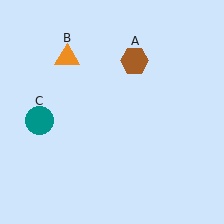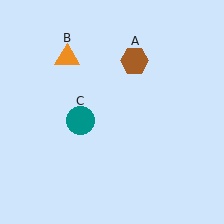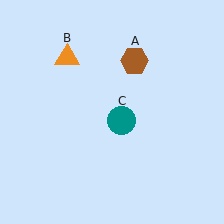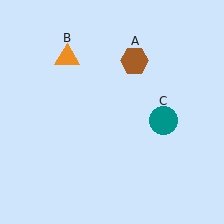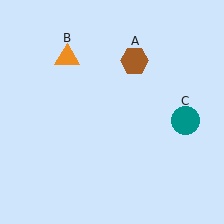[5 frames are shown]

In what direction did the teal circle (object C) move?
The teal circle (object C) moved right.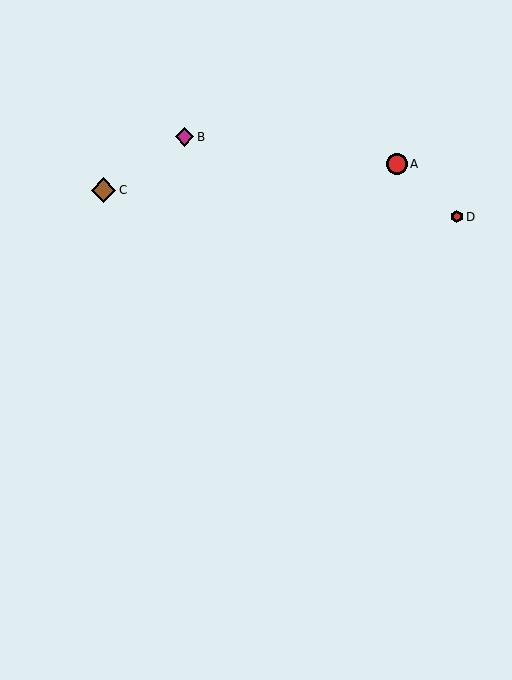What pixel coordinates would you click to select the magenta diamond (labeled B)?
Click at (184, 137) to select the magenta diamond B.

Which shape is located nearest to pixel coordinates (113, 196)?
The brown diamond (labeled C) at (103, 190) is nearest to that location.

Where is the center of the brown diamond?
The center of the brown diamond is at (103, 190).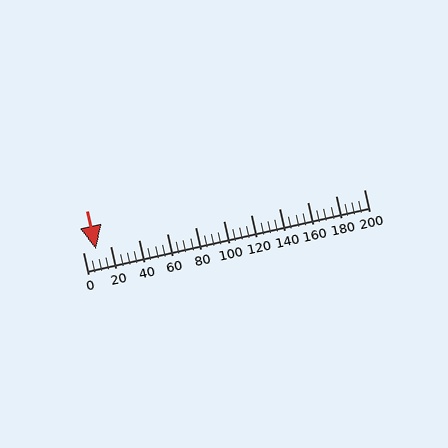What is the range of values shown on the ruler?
The ruler shows values from 0 to 200.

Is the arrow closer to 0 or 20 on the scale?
The arrow is closer to 0.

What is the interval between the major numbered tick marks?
The major tick marks are spaced 20 units apart.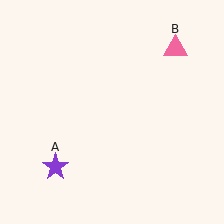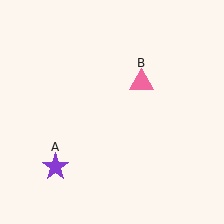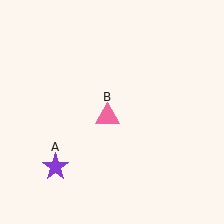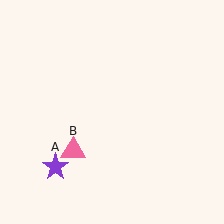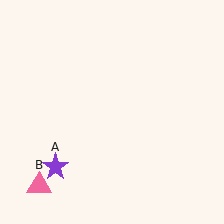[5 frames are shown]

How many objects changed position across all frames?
1 object changed position: pink triangle (object B).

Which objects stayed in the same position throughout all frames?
Purple star (object A) remained stationary.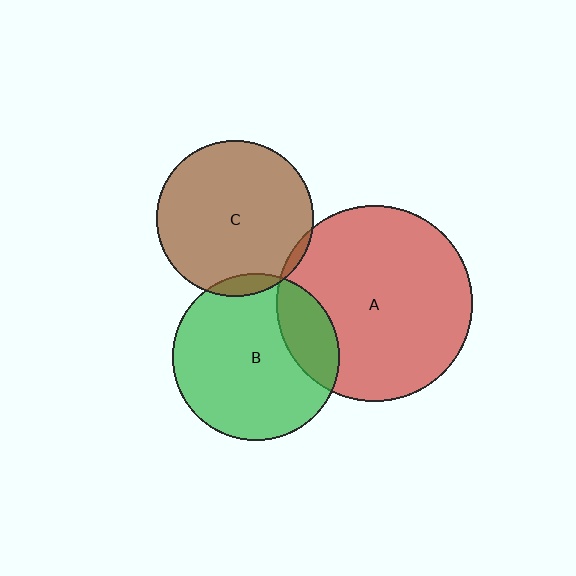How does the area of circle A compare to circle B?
Approximately 1.4 times.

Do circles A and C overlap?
Yes.